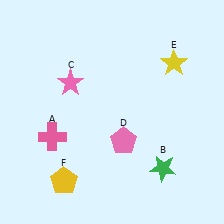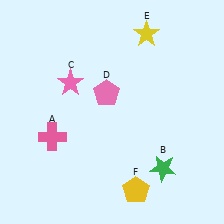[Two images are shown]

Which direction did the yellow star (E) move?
The yellow star (E) moved up.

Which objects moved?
The objects that moved are: the pink pentagon (D), the yellow star (E), the yellow pentagon (F).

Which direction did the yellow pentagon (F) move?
The yellow pentagon (F) moved right.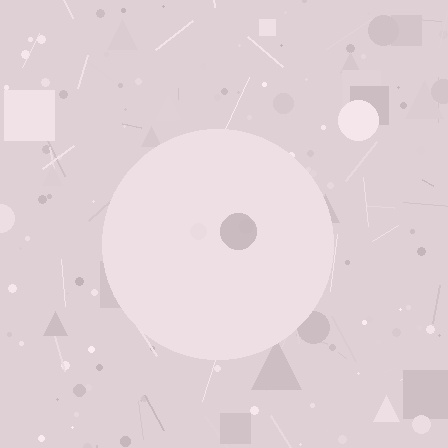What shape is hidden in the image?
A circle is hidden in the image.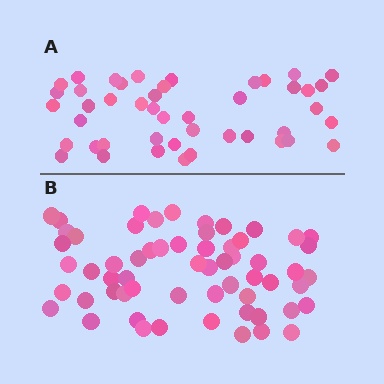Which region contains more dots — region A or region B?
Region B (the bottom region) has more dots.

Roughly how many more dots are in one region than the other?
Region B has approximately 15 more dots than region A.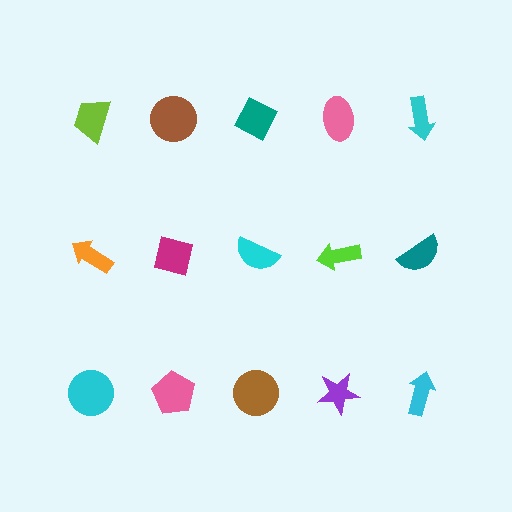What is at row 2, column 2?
A magenta square.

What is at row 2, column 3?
A cyan semicircle.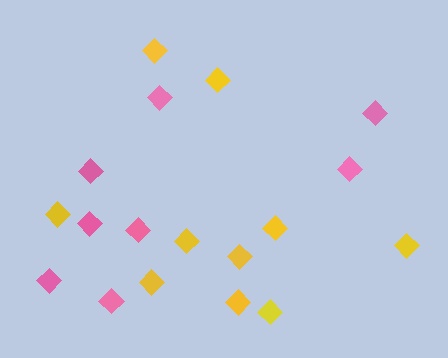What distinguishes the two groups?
There are 2 groups: one group of yellow diamonds (10) and one group of pink diamonds (8).